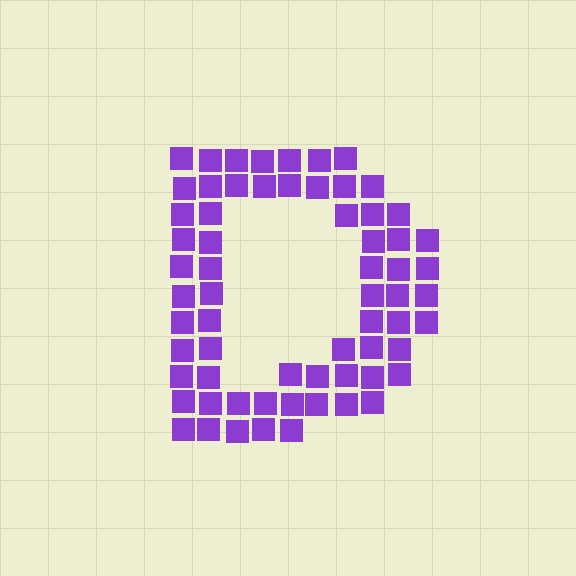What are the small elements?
The small elements are squares.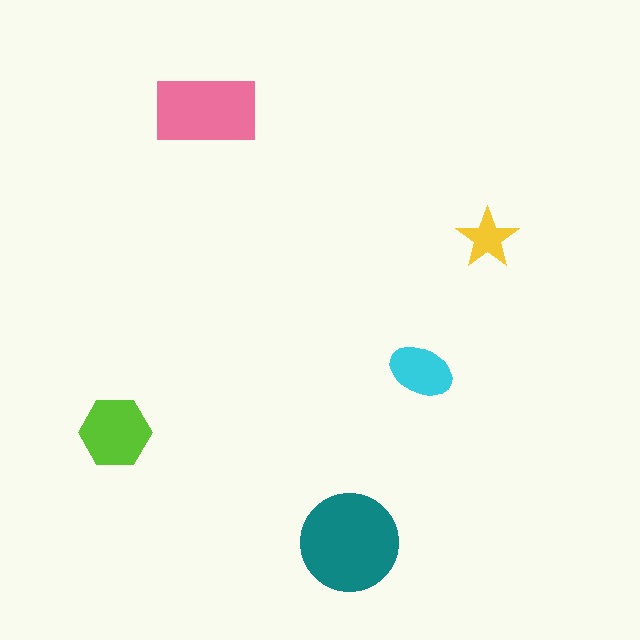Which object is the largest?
The teal circle.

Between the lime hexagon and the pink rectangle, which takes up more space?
The pink rectangle.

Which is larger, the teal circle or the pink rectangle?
The teal circle.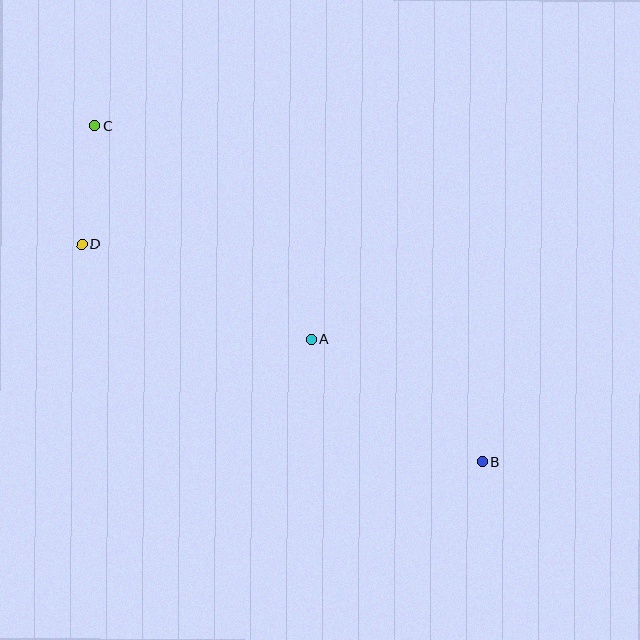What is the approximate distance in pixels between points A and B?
The distance between A and B is approximately 211 pixels.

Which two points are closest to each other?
Points C and D are closest to each other.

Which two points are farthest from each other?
Points B and C are farthest from each other.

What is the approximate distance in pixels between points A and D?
The distance between A and D is approximately 248 pixels.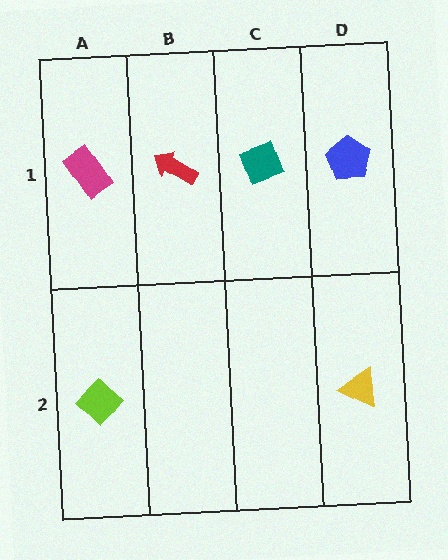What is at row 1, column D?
A blue pentagon.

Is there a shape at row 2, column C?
No, that cell is empty.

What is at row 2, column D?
A yellow triangle.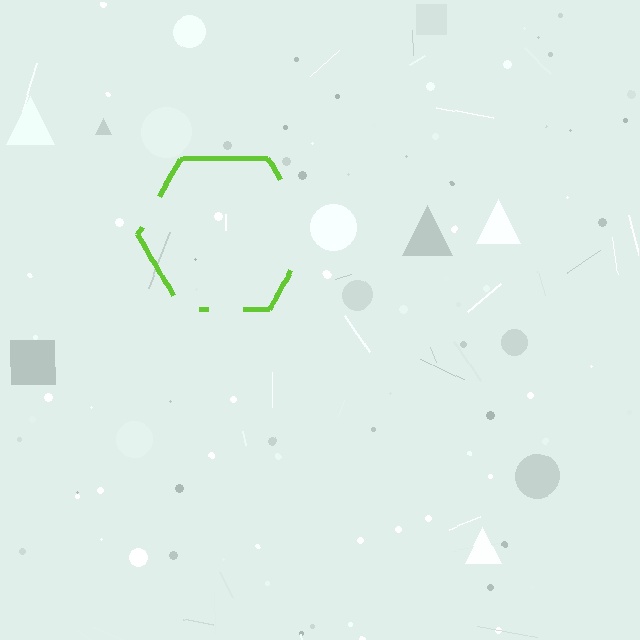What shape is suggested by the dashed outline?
The dashed outline suggests a hexagon.